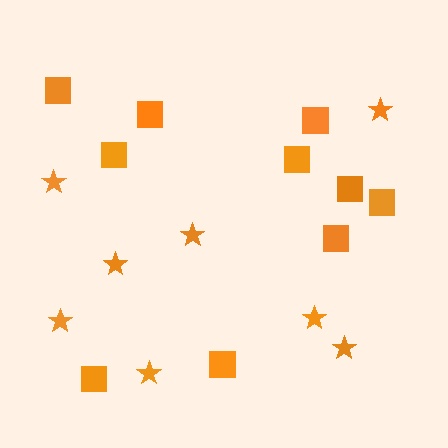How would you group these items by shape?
There are 2 groups: one group of squares (10) and one group of stars (8).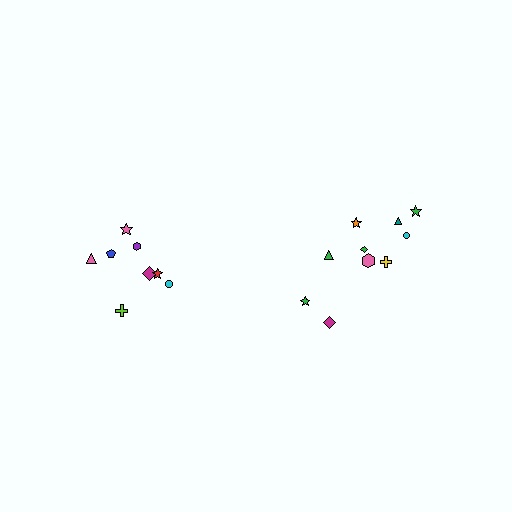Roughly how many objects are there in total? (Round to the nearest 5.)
Roughly 20 objects in total.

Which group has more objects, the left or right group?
The right group.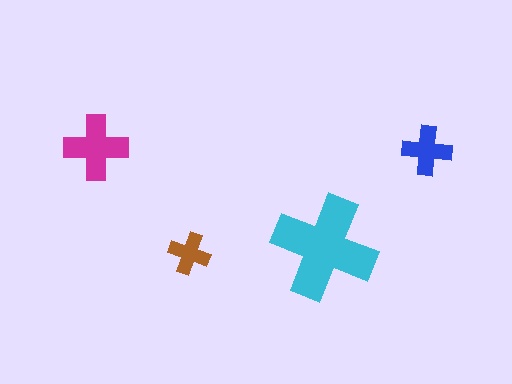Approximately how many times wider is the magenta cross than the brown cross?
About 1.5 times wider.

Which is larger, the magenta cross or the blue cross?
The magenta one.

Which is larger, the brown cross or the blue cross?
The blue one.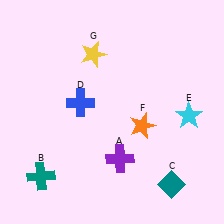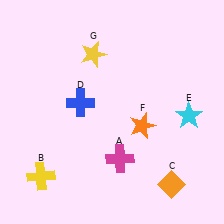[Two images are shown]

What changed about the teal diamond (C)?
In Image 1, C is teal. In Image 2, it changed to orange.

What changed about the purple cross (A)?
In Image 1, A is purple. In Image 2, it changed to magenta.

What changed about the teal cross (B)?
In Image 1, B is teal. In Image 2, it changed to yellow.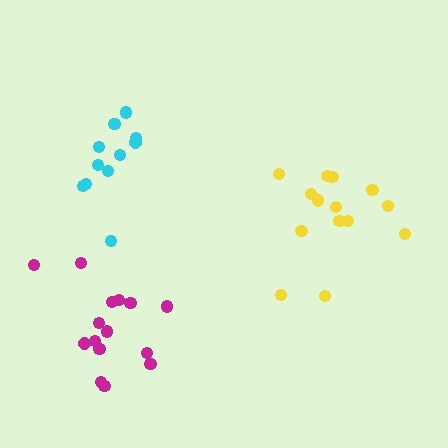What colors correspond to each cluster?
The clusters are colored: magenta, yellow, cyan.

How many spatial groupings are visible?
There are 3 spatial groupings.